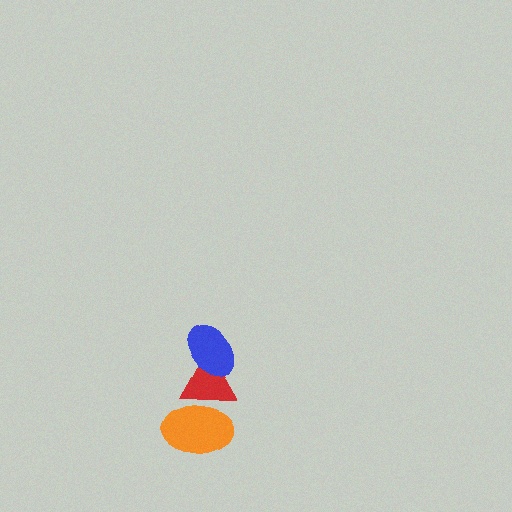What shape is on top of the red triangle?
The blue ellipse is on top of the red triangle.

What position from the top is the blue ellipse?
The blue ellipse is 1st from the top.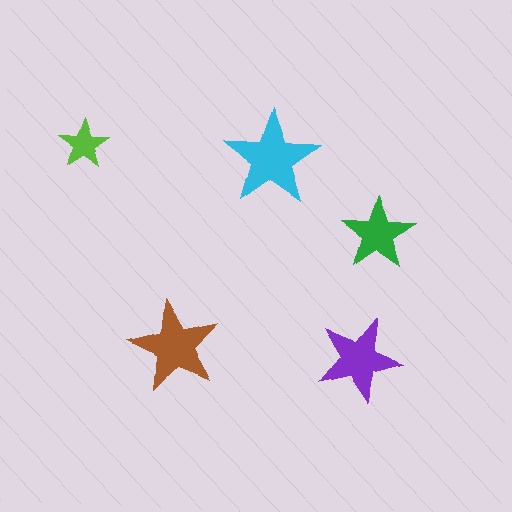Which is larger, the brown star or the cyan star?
The cyan one.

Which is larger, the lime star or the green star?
The green one.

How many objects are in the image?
There are 5 objects in the image.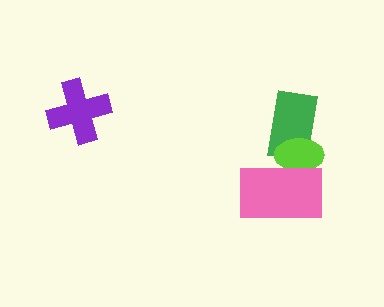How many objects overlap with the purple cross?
0 objects overlap with the purple cross.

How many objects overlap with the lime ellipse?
2 objects overlap with the lime ellipse.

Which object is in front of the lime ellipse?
The pink rectangle is in front of the lime ellipse.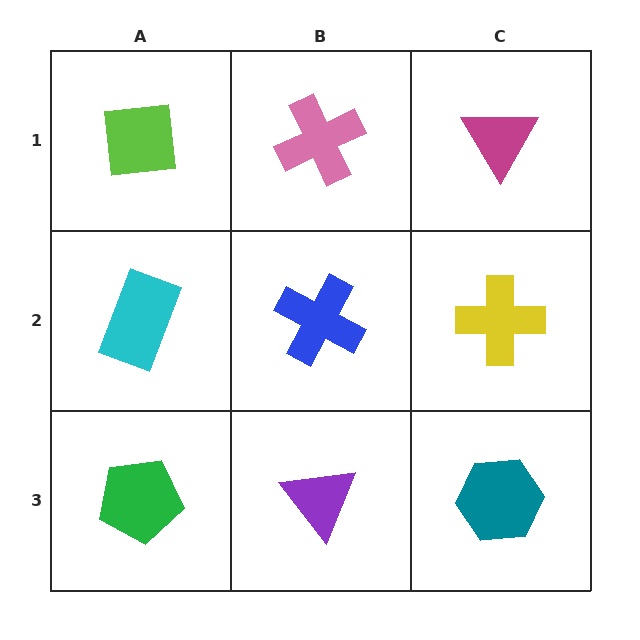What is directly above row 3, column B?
A blue cross.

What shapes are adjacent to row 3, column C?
A yellow cross (row 2, column C), a purple triangle (row 3, column B).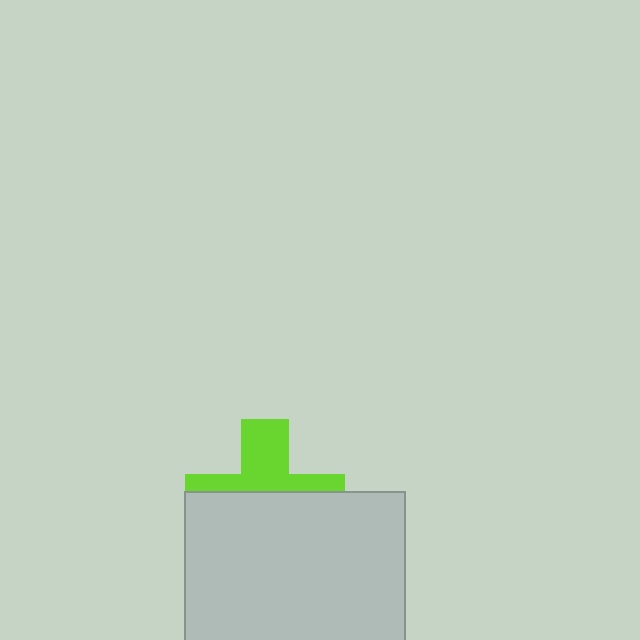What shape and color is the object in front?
The object in front is a light gray rectangle.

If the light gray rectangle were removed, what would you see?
You would see the complete lime cross.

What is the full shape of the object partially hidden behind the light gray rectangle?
The partially hidden object is a lime cross.